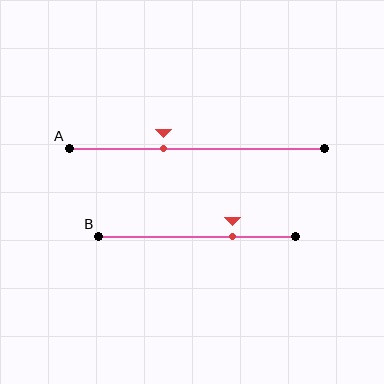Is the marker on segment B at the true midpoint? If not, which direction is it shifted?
No, the marker on segment B is shifted to the right by about 18% of the segment length.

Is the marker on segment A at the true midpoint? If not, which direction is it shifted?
No, the marker on segment A is shifted to the left by about 13% of the segment length.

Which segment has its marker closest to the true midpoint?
Segment A has its marker closest to the true midpoint.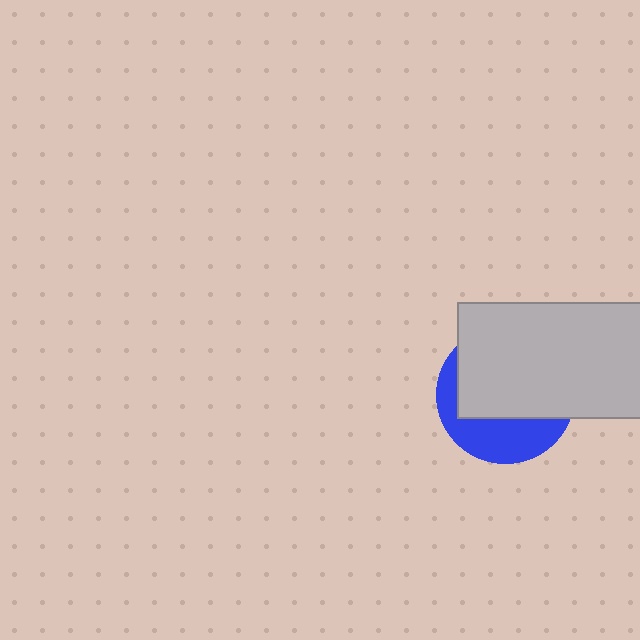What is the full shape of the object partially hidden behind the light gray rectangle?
The partially hidden object is a blue circle.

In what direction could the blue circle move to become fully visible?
The blue circle could move down. That would shift it out from behind the light gray rectangle entirely.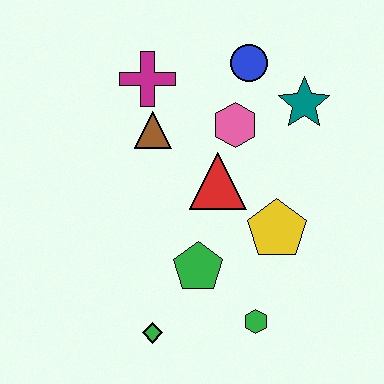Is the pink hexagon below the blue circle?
Yes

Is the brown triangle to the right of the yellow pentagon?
No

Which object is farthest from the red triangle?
The green diamond is farthest from the red triangle.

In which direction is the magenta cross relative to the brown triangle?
The magenta cross is above the brown triangle.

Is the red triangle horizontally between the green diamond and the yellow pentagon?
Yes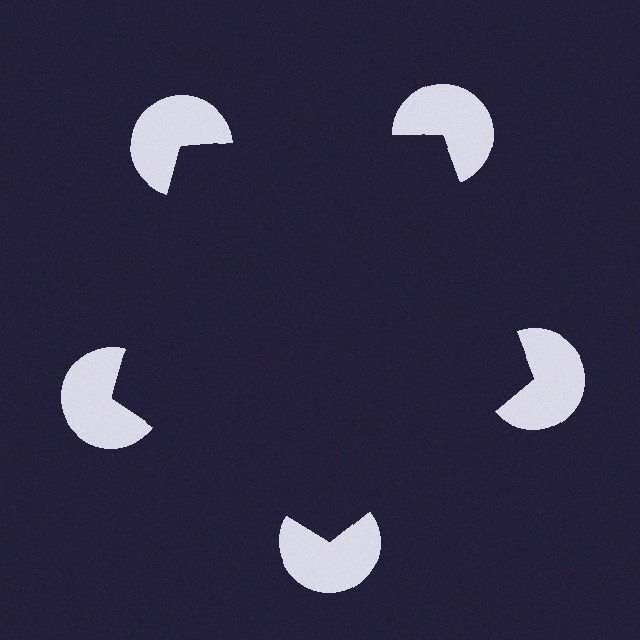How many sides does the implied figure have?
5 sides.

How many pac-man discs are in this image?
There are 5 — one at each vertex of the illusory pentagon.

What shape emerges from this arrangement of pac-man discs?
An illusory pentagon — its edges are inferred from the aligned wedge cuts in the pac-man discs, not physically drawn.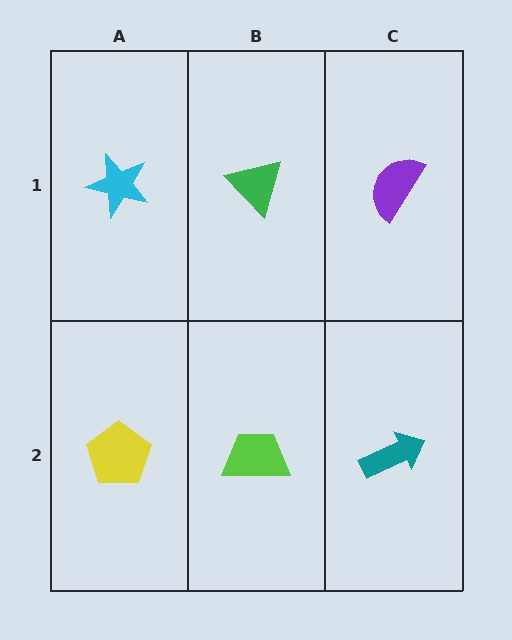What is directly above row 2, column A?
A cyan star.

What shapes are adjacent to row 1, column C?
A teal arrow (row 2, column C), a green triangle (row 1, column B).